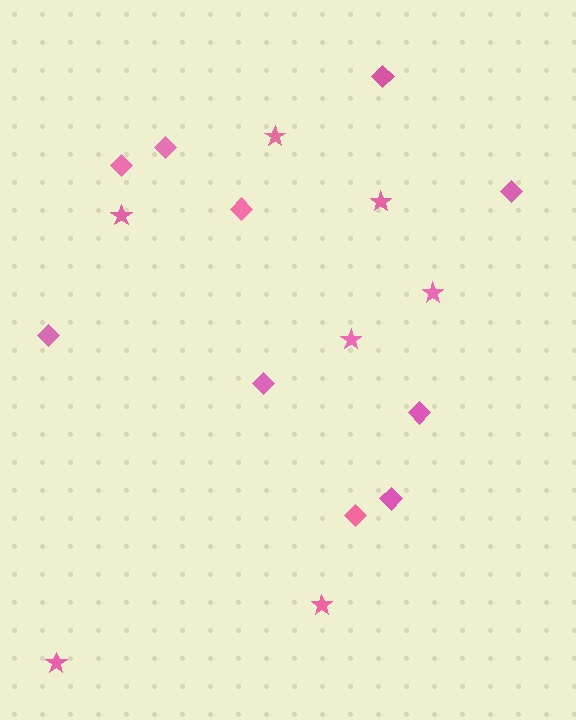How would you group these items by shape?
There are 2 groups: one group of diamonds (10) and one group of stars (7).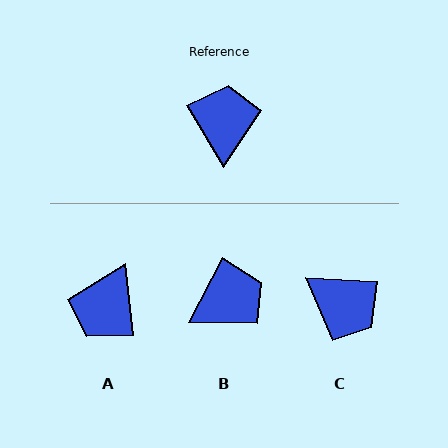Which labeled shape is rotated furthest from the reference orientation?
A, about 155 degrees away.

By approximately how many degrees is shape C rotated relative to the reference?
Approximately 124 degrees clockwise.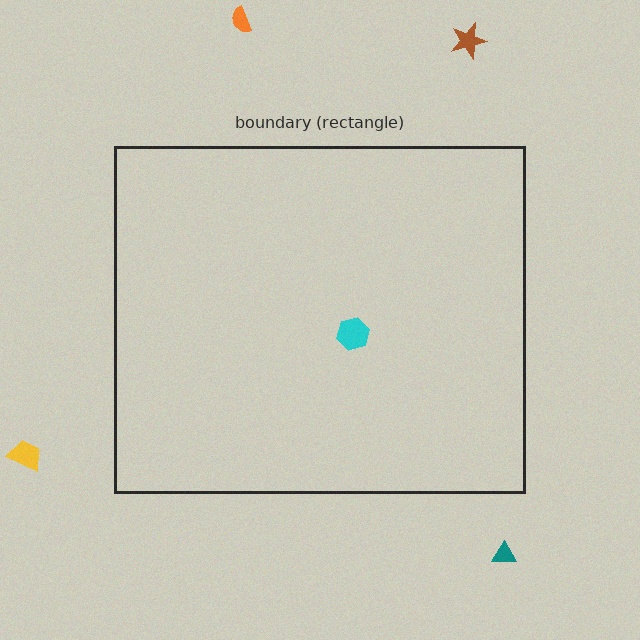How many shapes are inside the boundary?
1 inside, 4 outside.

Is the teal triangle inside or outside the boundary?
Outside.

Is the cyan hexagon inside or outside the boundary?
Inside.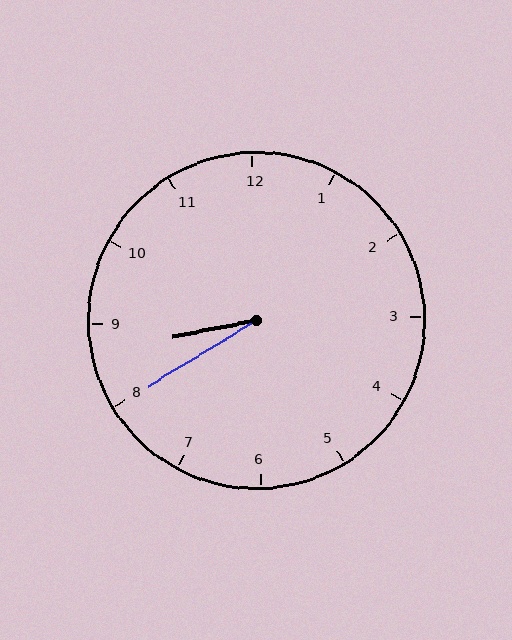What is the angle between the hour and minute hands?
Approximately 20 degrees.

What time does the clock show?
8:40.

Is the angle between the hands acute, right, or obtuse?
It is acute.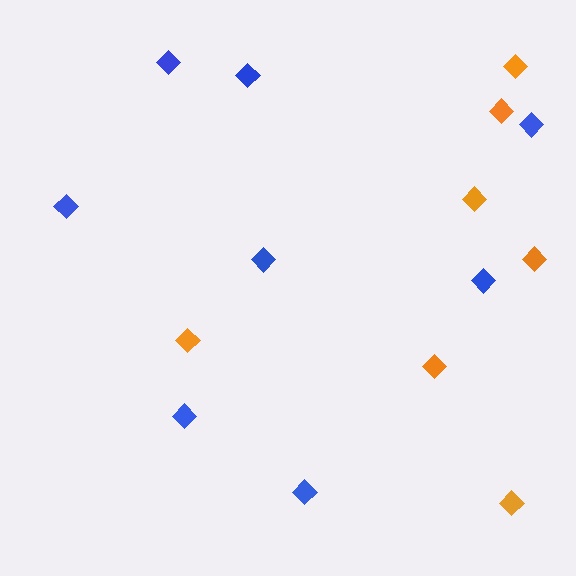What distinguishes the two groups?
There are 2 groups: one group of orange diamonds (7) and one group of blue diamonds (8).